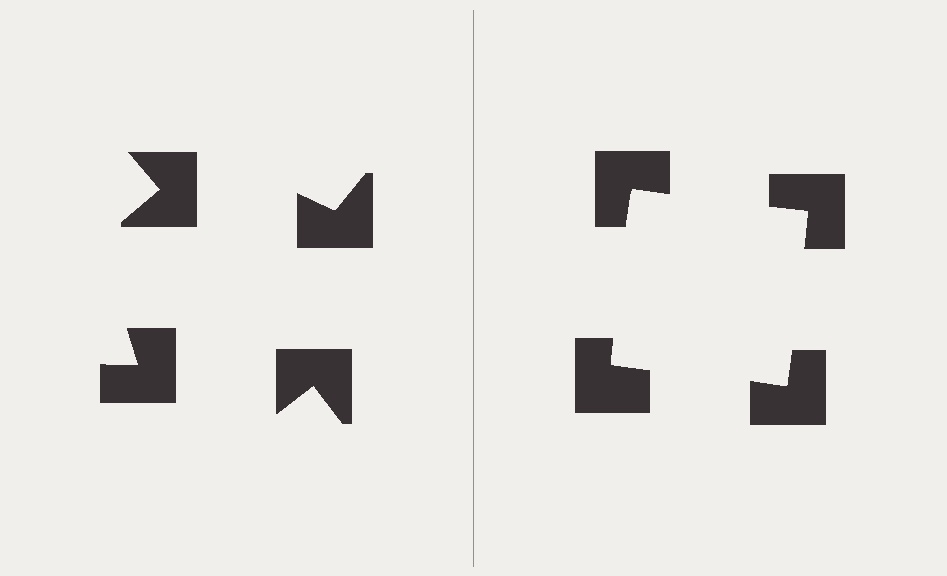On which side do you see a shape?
An illusory square appears on the right side. On the left side the wedge cuts are rotated, so no coherent shape forms.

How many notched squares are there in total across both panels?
8 — 4 on each side.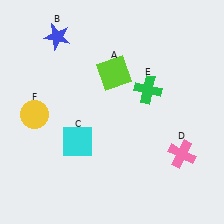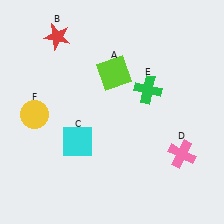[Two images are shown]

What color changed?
The star (B) changed from blue in Image 1 to red in Image 2.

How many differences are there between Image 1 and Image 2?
There is 1 difference between the two images.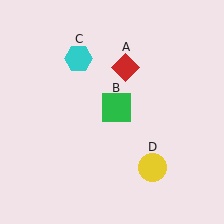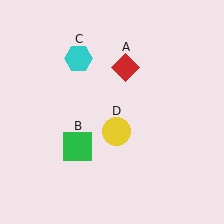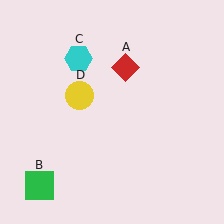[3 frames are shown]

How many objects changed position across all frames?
2 objects changed position: green square (object B), yellow circle (object D).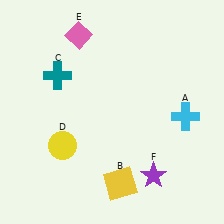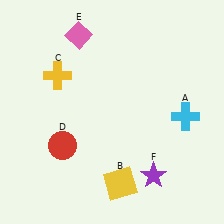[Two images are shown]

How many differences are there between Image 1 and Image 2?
There are 2 differences between the two images.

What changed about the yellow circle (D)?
In Image 1, D is yellow. In Image 2, it changed to red.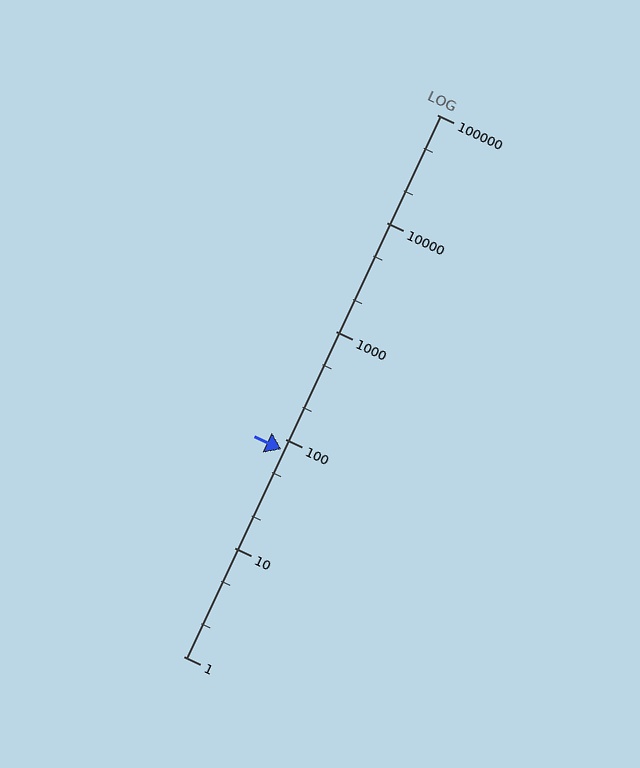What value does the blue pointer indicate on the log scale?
The pointer indicates approximately 82.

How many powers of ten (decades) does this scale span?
The scale spans 5 decades, from 1 to 100000.